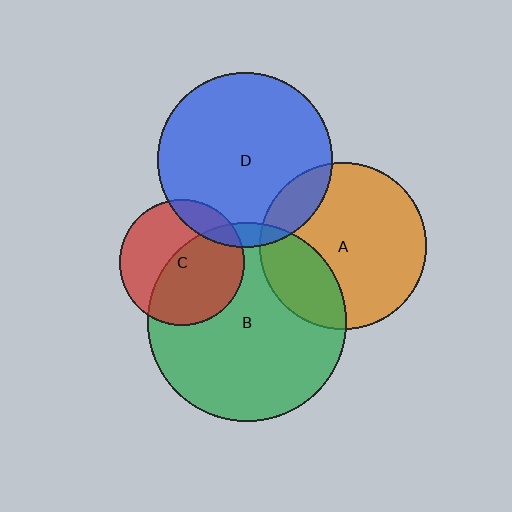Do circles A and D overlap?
Yes.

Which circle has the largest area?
Circle B (green).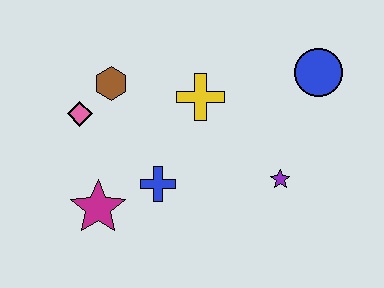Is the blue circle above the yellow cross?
Yes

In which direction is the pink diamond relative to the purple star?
The pink diamond is to the left of the purple star.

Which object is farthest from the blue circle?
The magenta star is farthest from the blue circle.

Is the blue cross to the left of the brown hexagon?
No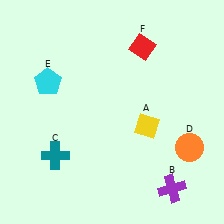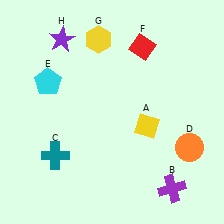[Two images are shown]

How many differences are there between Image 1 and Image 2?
There are 2 differences between the two images.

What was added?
A yellow hexagon (G), a purple star (H) were added in Image 2.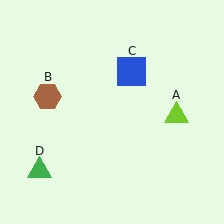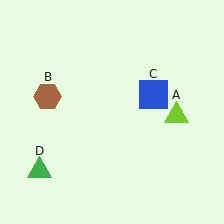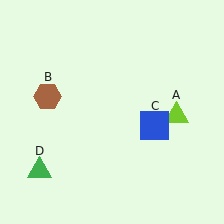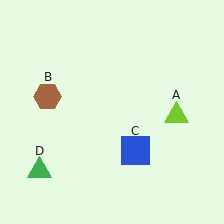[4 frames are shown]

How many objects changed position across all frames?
1 object changed position: blue square (object C).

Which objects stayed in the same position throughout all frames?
Lime triangle (object A) and brown hexagon (object B) and green triangle (object D) remained stationary.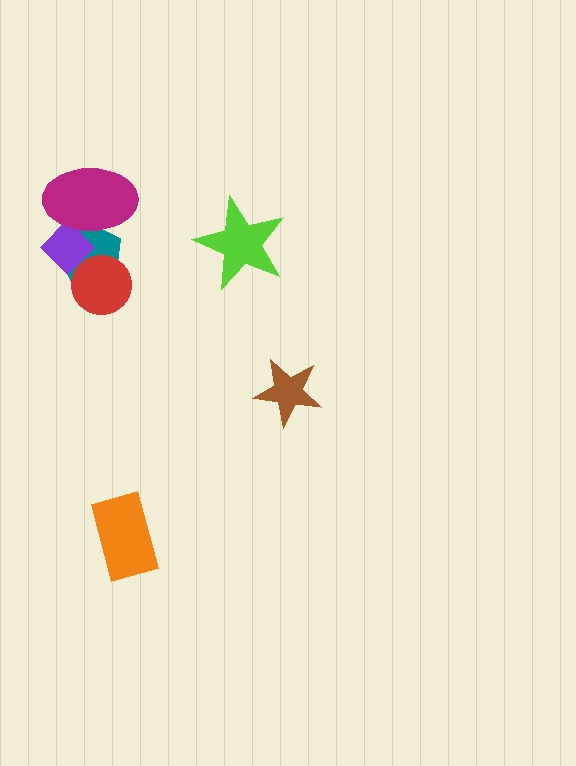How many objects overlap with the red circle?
2 objects overlap with the red circle.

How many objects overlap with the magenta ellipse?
2 objects overlap with the magenta ellipse.